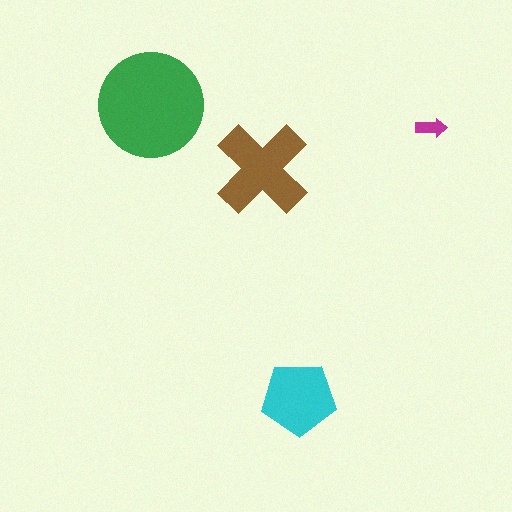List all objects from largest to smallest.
The green circle, the brown cross, the cyan pentagon, the magenta arrow.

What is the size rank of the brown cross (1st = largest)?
2nd.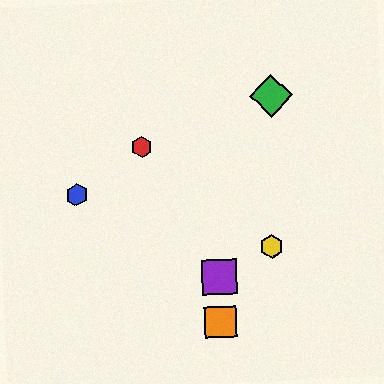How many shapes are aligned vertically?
2 shapes (the purple square, the orange square) are aligned vertically.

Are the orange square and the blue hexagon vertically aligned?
No, the orange square is at x≈221 and the blue hexagon is at x≈77.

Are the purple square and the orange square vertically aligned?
Yes, both are at x≈219.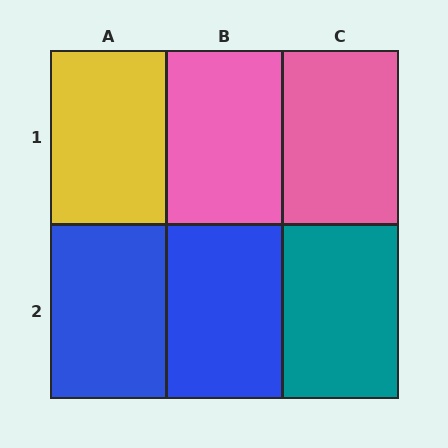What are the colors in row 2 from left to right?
Blue, blue, teal.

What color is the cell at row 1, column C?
Pink.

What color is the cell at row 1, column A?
Yellow.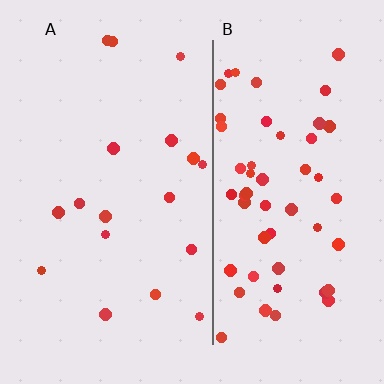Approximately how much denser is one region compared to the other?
Approximately 3.2× — region B over region A.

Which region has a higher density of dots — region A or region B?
B (the right).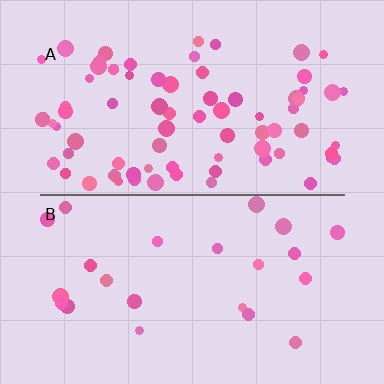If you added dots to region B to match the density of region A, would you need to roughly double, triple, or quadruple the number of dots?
Approximately triple.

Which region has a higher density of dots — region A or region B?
A (the top).